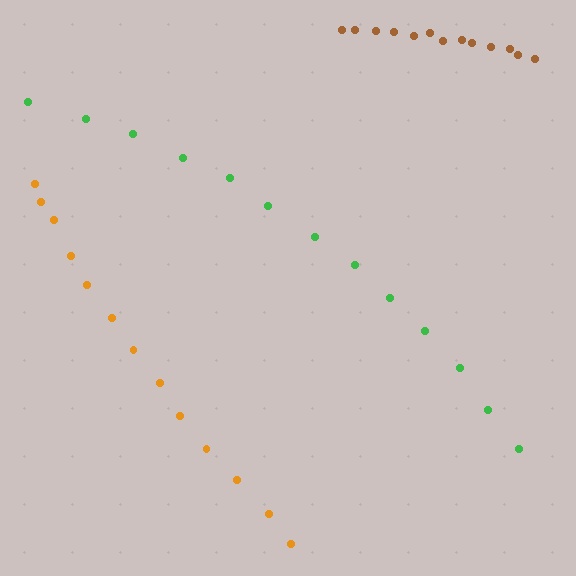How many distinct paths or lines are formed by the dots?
There are 3 distinct paths.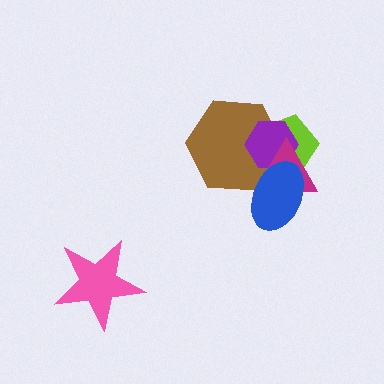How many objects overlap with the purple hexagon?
4 objects overlap with the purple hexagon.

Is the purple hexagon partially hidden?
Yes, it is partially covered by another shape.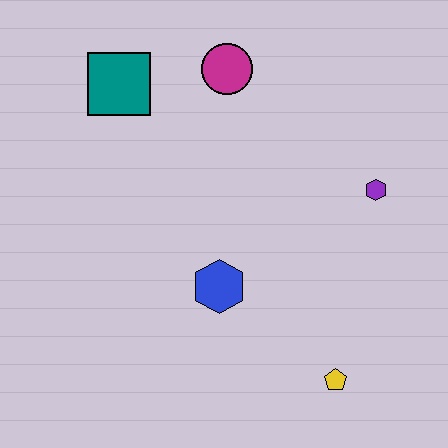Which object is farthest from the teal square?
The yellow pentagon is farthest from the teal square.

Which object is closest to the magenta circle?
The teal square is closest to the magenta circle.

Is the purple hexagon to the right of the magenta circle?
Yes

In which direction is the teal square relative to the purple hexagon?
The teal square is to the left of the purple hexagon.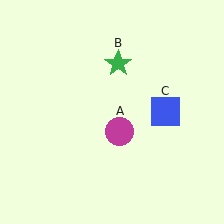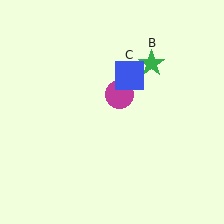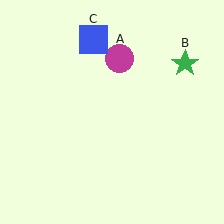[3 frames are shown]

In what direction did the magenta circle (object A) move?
The magenta circle (object A) moved up.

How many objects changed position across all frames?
3 objects changed position: magenta circle (object A), green star (object B), blue square (object C).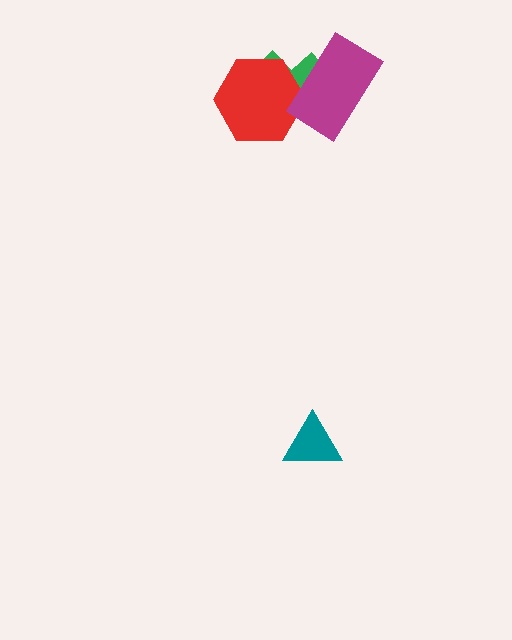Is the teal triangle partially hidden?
No, no other shape covers it.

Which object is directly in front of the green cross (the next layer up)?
The red hexagon is directly in front of the green cross.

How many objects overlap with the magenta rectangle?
2 objects overlap with the magenta rectangle.